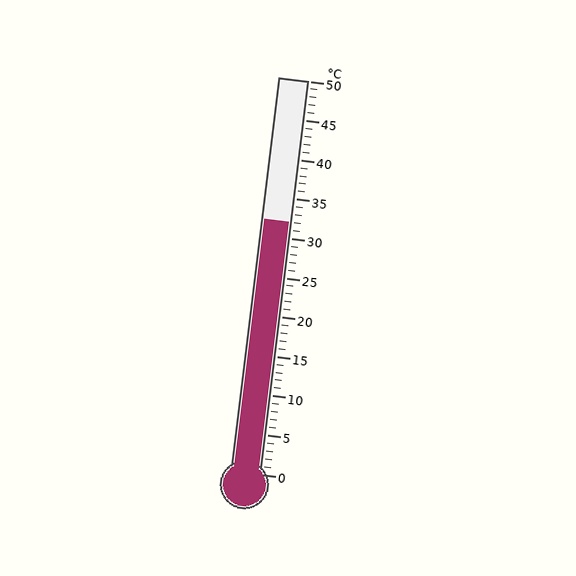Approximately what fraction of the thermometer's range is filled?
The thermometer is filled to approximately 65% of its range.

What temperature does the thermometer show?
The thermometer shows approximately 32°C.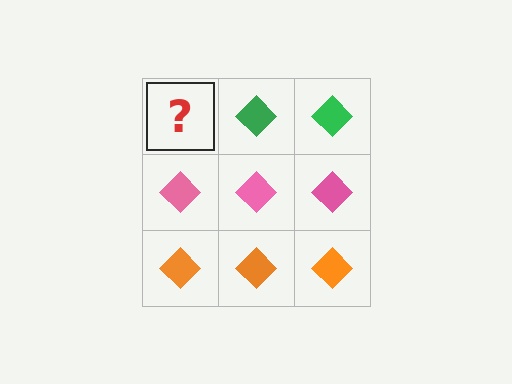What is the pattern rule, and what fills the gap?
The rule is that each row has a consistent color. The gap should be filled with a green diamond.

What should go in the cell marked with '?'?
The missing cell should contain a green diamond.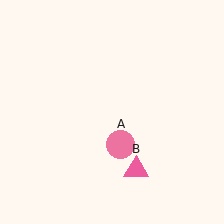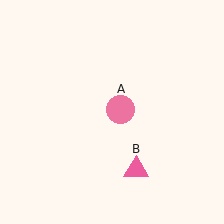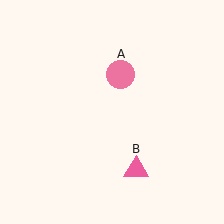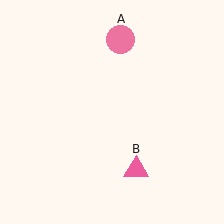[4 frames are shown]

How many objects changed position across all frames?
1 object changed position: pink circle (object A).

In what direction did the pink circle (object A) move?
The pink circle (object A) moved up.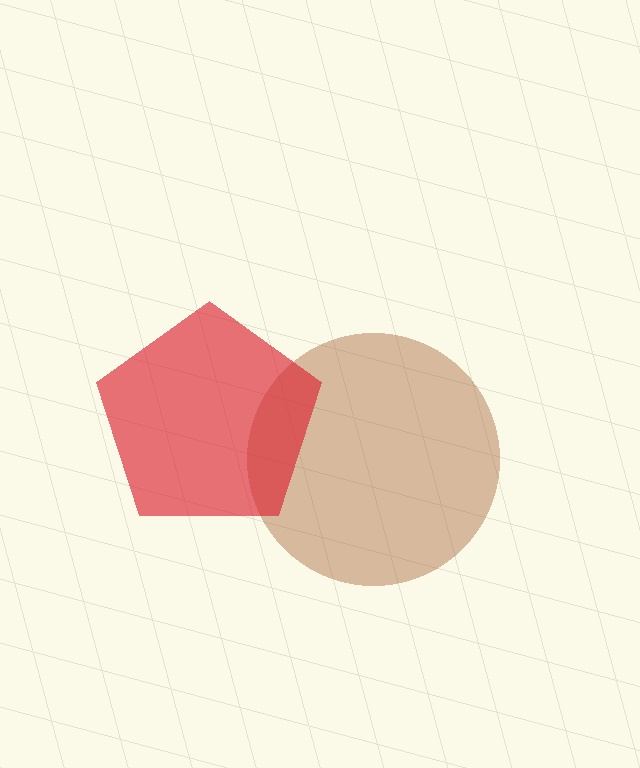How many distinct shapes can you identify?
There are 2 distinct shapes: a brown circle, a red pentagon.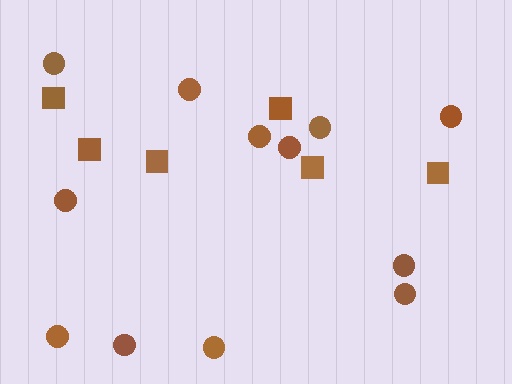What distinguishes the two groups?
There are 2 groups: one group of squares (6) and one group of circles (12).